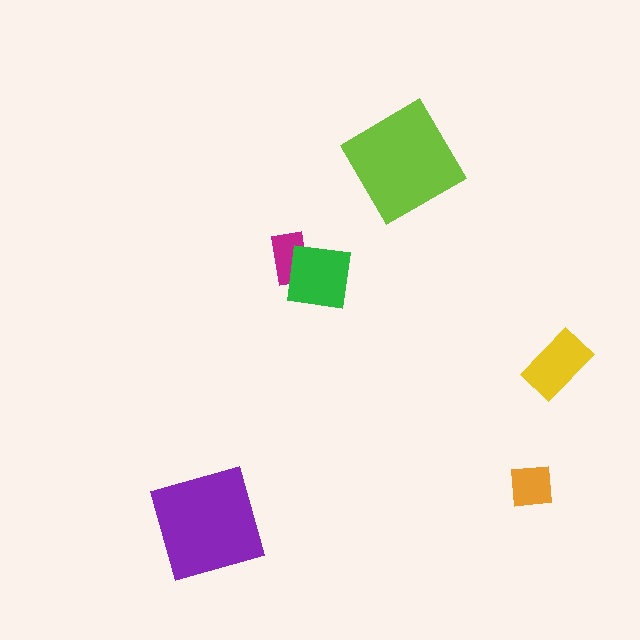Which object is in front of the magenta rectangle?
The green square is in front of the magenta rectangle.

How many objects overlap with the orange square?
0 objects overlap with the orange square.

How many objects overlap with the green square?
1 object overlaps with the green square.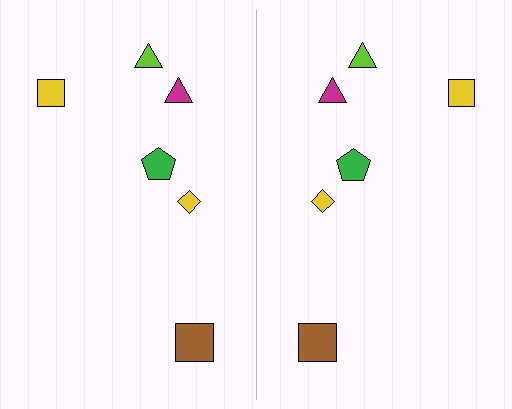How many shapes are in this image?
There are 12 shapes in this image.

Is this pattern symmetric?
Yes, this pattern has bilateral (reflection) symmetry.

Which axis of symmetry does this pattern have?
The pattern has a vertical axis of symmetry running through the center of the image.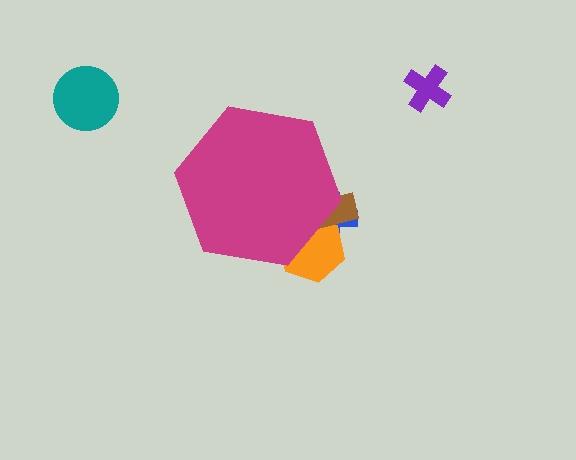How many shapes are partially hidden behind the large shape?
3 shapes are partially hidden.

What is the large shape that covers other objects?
A magenta hexagon.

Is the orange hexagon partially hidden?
Yes, the orange hexagon is partially hidden behind the magenta hexagon.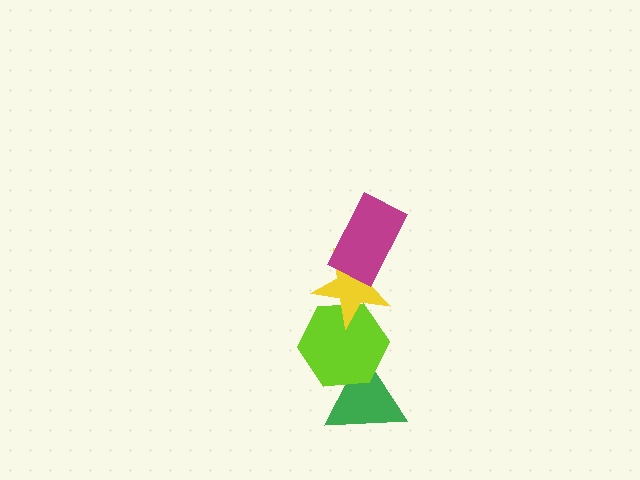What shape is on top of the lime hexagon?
The yellow star is on top of the lime hexagon.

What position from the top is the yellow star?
The yellow star is 2nd from the top.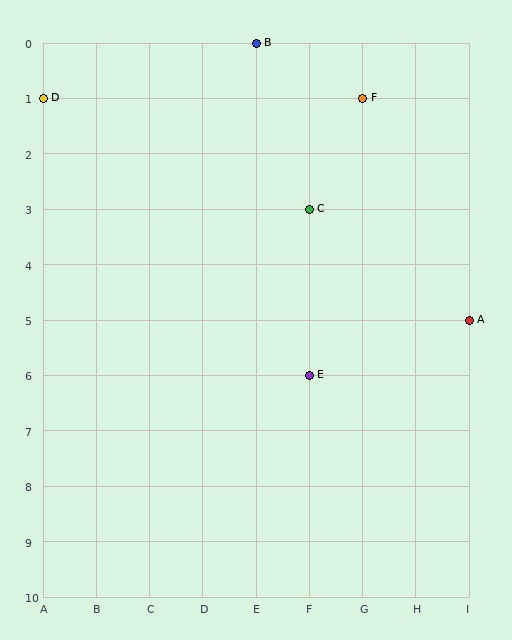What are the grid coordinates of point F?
Point F is at grid coordinates (G, 1).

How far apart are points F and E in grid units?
Points F and E are 1 column and 5 rows apart (about 5.1 grid units diagonally).